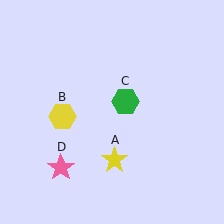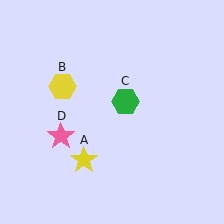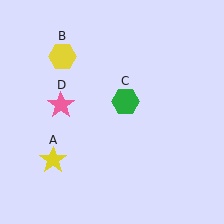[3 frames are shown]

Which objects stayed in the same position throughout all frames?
Green hexagon (object C) remained stationary.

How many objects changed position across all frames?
3 objects changed position: yellow star (object A), yellow hexagon (object B), pink star (object D).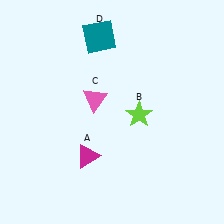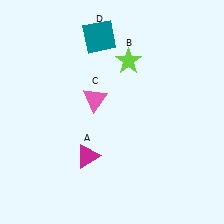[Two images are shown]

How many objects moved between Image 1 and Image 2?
1 object moved between the two images.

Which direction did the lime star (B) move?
The lime star (B) moved up.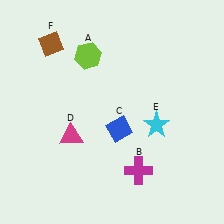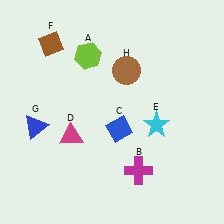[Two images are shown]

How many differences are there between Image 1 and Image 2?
There are 2 differences between the two images.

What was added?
A blue triangle (G), a brown circle (H) were added in Image 2.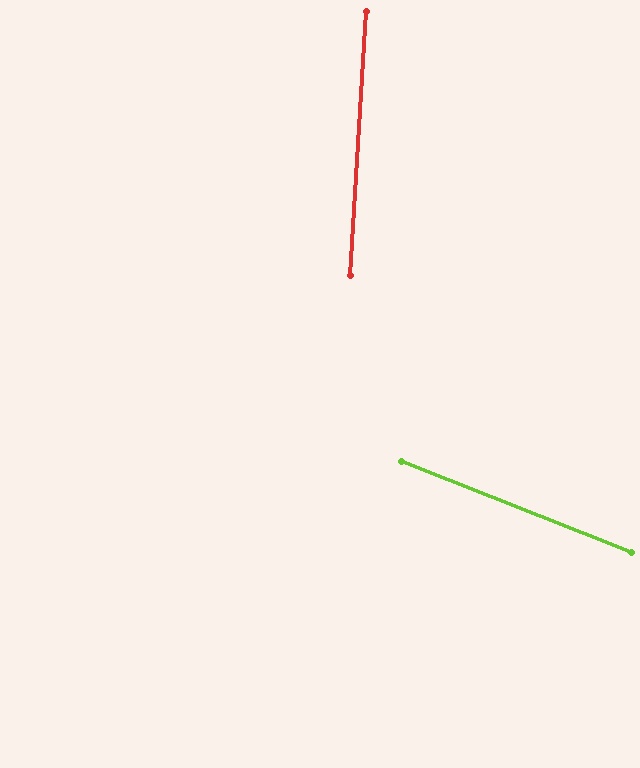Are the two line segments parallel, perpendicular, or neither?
Neither parallel nor perpendicular — they differ by about 72°.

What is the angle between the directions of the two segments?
Approximately 72 degrees.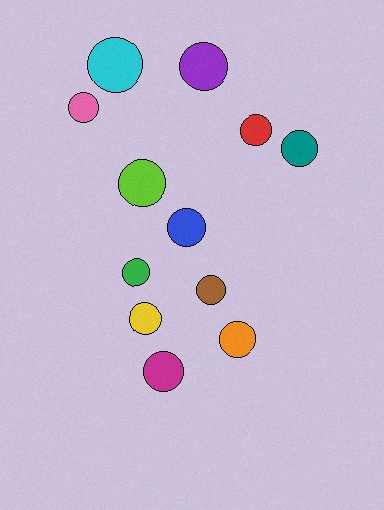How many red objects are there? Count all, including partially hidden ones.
There is 1 red object.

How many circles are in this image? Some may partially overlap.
There are 12 circles.